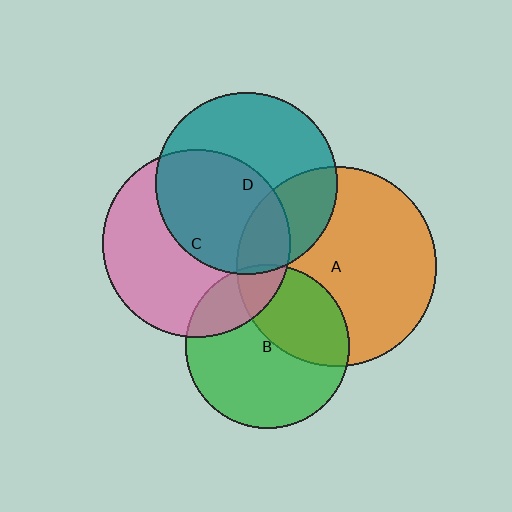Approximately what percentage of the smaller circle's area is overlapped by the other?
Approximately 25%.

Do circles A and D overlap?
Yes.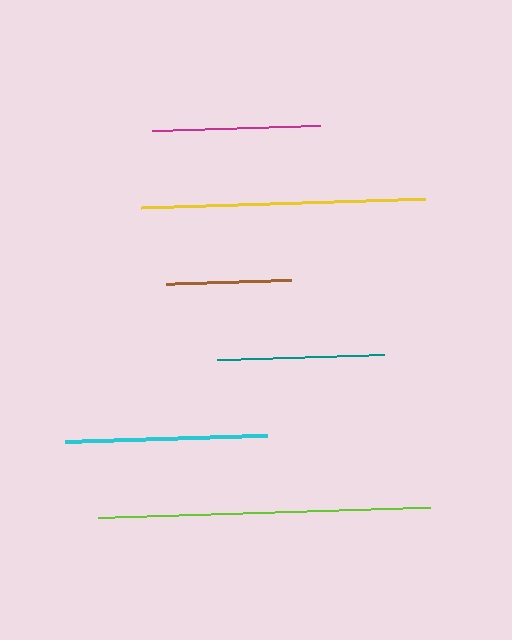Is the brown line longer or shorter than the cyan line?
The cyan line is longer than the brown line.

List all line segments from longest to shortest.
From longest to shortest: lime, yellow, cyan, magenta, teal, brown.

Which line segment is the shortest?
The brown line is the shortest at approximately 125 pixels.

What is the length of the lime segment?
The lime segment is approximately 332 pixels long.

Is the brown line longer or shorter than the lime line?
The lime line is longer than the brown line.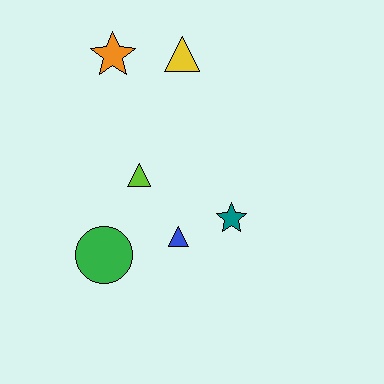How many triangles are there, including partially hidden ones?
There are 3 triangles.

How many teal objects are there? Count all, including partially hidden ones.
There is 1 teal object.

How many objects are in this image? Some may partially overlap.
There are 6 objects.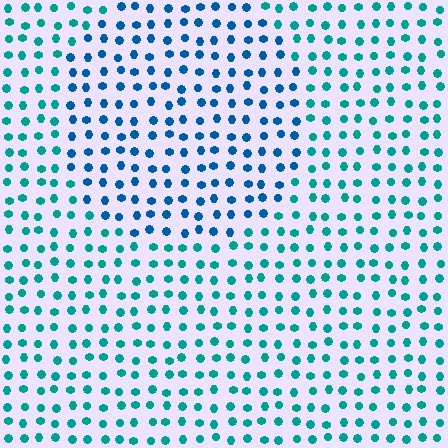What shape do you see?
I see a circle.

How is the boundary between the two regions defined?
The boundary is defined purely by a slight shift in hue (about 29 degrees). Spacing, size, and orientation are identical on both sides.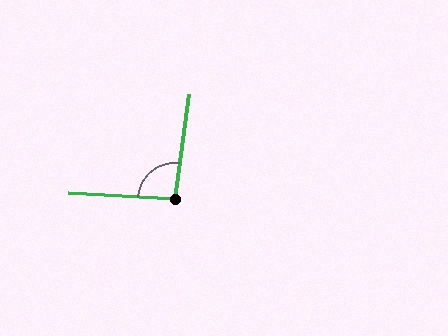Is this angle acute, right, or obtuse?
It is approximately a right angle.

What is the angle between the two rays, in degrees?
Approximately 95 degrees.